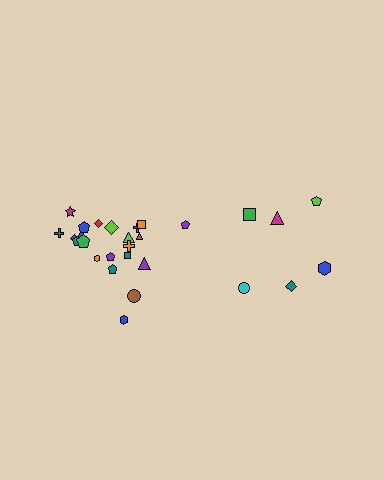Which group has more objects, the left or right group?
The left group.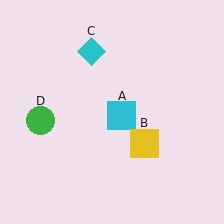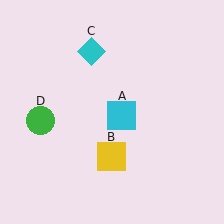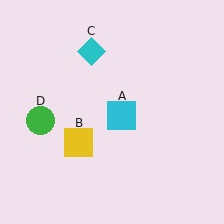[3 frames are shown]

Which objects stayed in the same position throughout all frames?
Cyan square (object A) and cyan diamond (object C) and green circle (object D) remained stationary.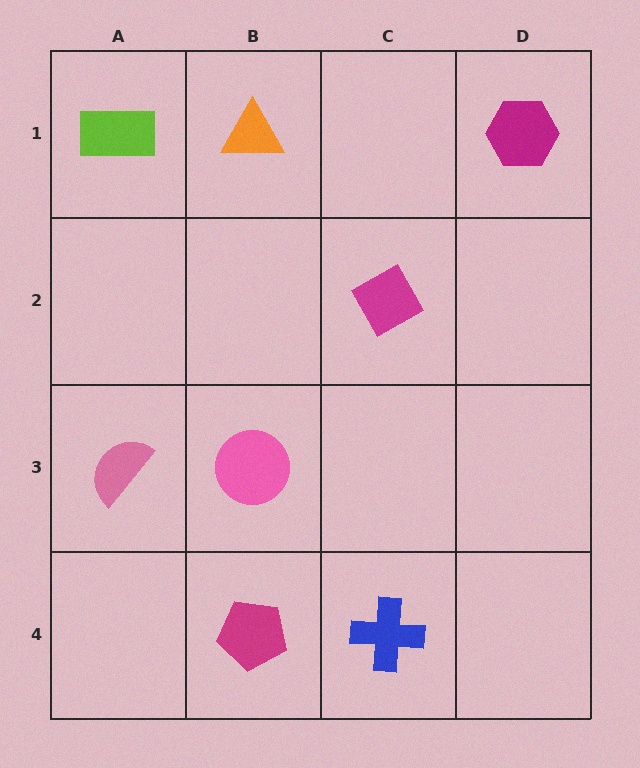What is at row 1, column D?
A magenta hexagon.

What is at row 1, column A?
A lime rectangle.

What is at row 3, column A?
A pink semicircle.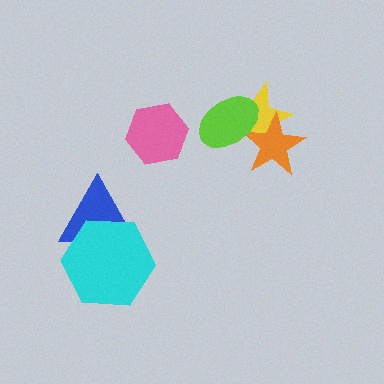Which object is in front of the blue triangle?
The cyan hexagon is in front of the blue triangle.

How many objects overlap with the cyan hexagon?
1 object overlaps with the cyan hexagon.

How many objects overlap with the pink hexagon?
0 objects overlap with the pink hexagon.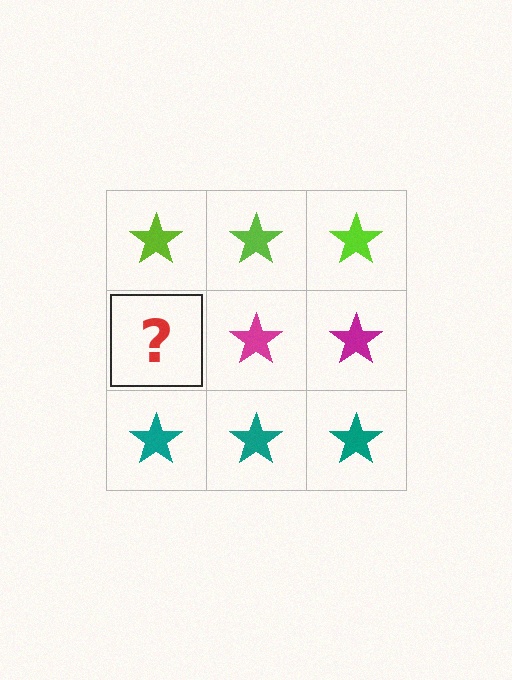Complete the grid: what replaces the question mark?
The question mark should be replaced with a magenta star.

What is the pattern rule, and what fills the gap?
The rule is that each row has a consistent color. The gap should be filled with a magenta star.